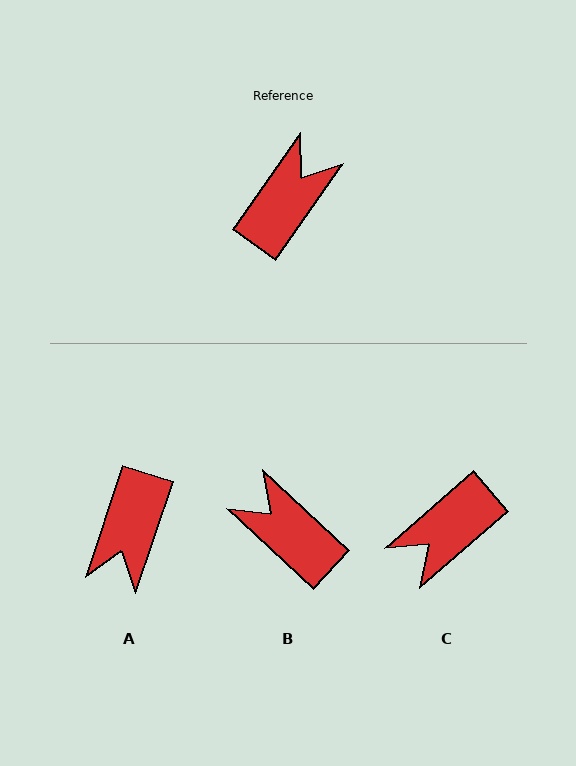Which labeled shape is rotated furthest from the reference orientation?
C, about 166 degrees away.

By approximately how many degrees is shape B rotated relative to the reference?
Approximately 82 degrees counter-clockwise.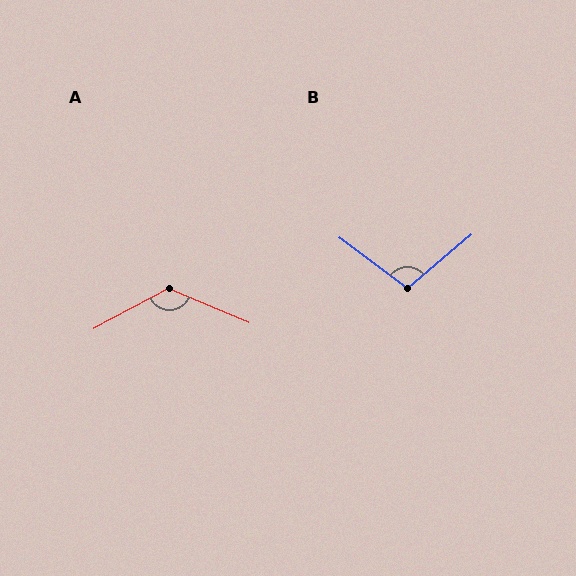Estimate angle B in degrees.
Approximately 102 degrees.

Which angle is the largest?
A, at approximately 129 degrees.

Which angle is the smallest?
B, at approximately 102 degrees.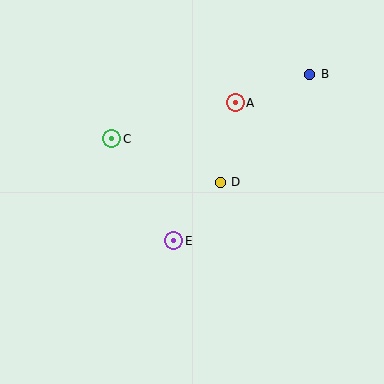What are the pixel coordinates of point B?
Point B is at (310, 74).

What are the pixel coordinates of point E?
Point E is at (174, 241).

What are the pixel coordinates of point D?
Point D is at (220, 182).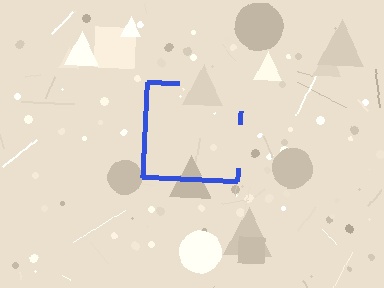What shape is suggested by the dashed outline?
The dashed outline suggests a square.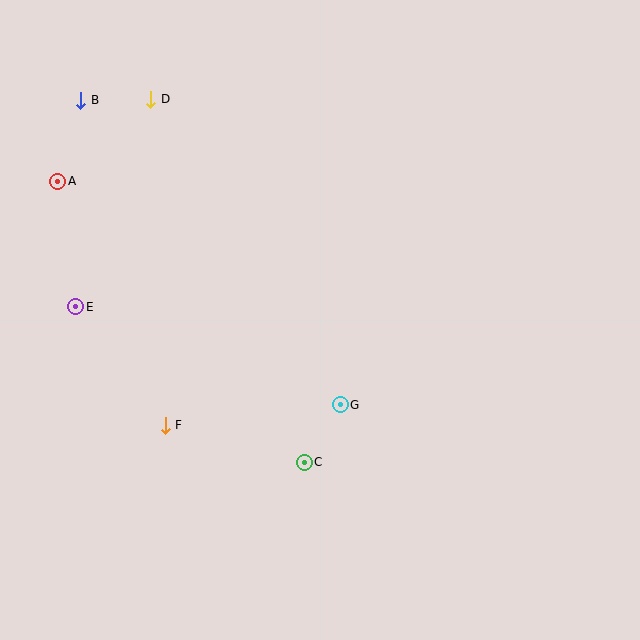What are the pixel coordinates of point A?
Point A is at (58, 181).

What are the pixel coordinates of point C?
Point C is at (304, 462).